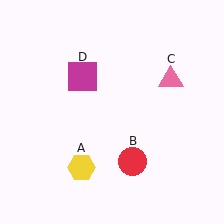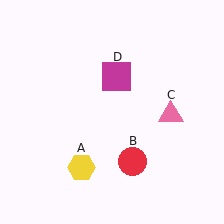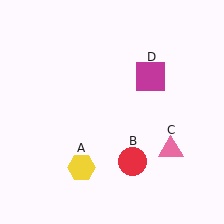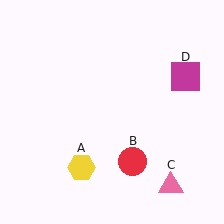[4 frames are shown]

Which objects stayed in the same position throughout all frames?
Yellow hexagon (object A) and red circle (object B) remained stationary.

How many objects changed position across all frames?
2 objects changed position: pink triangle (object C), magenta square (object D).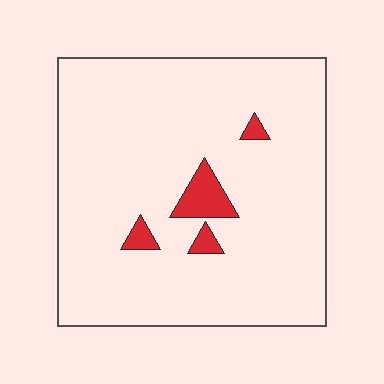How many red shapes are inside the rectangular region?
4.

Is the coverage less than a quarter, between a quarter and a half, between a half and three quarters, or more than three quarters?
Less than a quarter.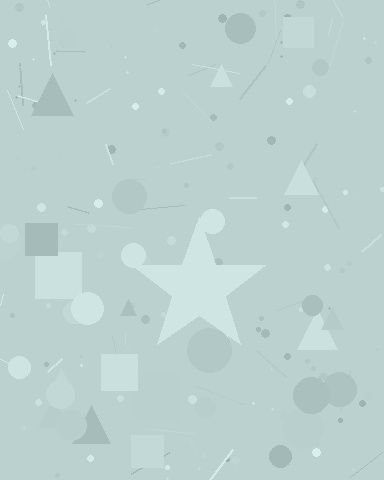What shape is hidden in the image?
A star is hidden in the image.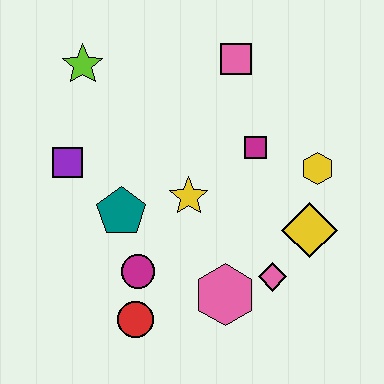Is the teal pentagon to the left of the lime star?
No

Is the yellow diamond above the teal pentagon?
No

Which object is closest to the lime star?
The purple square is closest to the lime star.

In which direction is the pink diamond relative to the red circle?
The pink diamond is to the right of the red circle.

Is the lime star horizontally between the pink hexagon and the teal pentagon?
No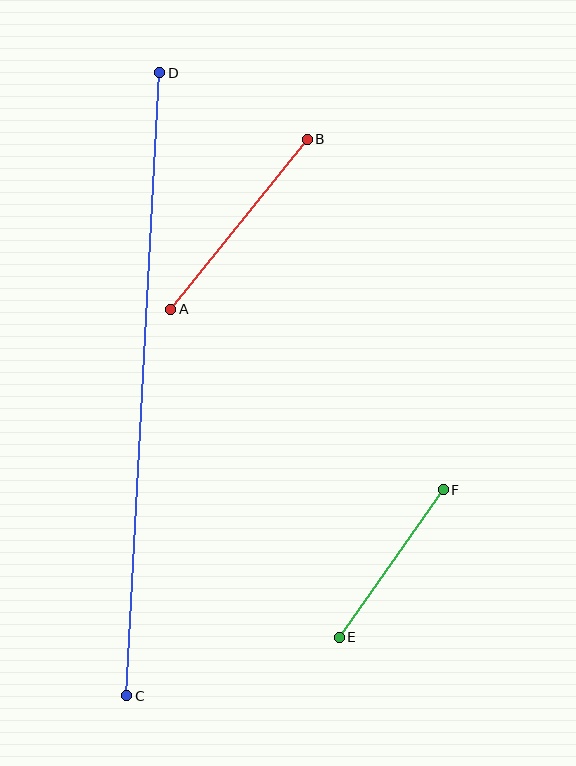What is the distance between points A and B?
The distance is approximately 218 pixels.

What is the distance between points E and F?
The distance is approximately 181 pixels.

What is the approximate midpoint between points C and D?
The midpoint is at approximately (143, 384) pixels.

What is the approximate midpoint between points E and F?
The midpoint is at approximately (391, 564) pixels.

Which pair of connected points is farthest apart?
Points C and D are farthest apart.